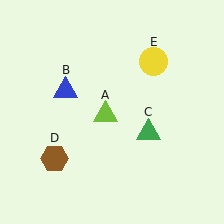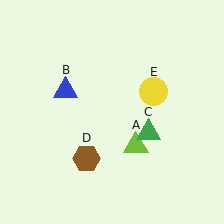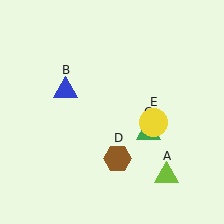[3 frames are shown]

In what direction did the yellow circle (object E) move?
The yellow circle (object E) moved down.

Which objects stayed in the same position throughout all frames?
Blue triangle (object B) and green triangle (object C) remained stationary.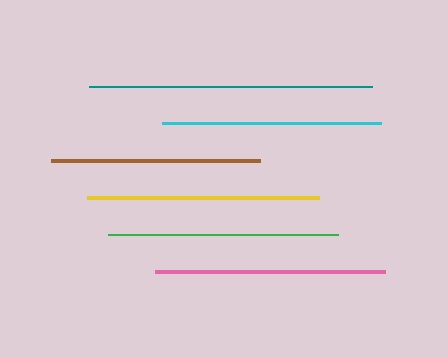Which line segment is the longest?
The teal line is the longest at approximately 282 pixels.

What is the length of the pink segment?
The pink segment is approximately 229 pixels long.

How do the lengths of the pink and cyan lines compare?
The pink and cyan lines are approximately the same length.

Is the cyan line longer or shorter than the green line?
The green line is longer than the cyan line.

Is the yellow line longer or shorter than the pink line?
The yellow line is longer than the pink line.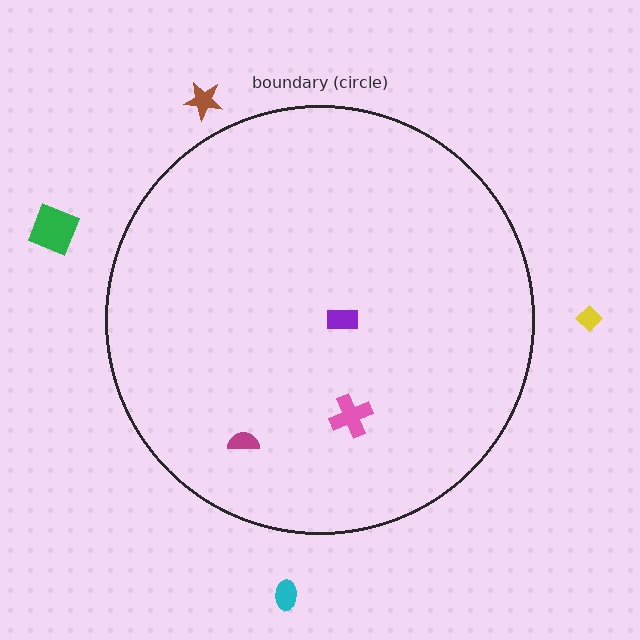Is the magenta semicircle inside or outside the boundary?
Inside.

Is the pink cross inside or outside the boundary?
Inside.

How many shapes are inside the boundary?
3 inside, 4 outside.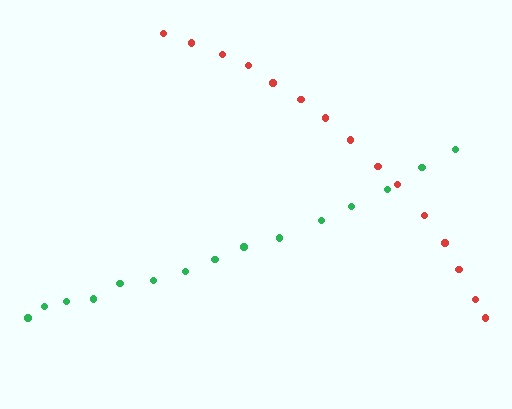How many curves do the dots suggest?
There are 2 distinct paths.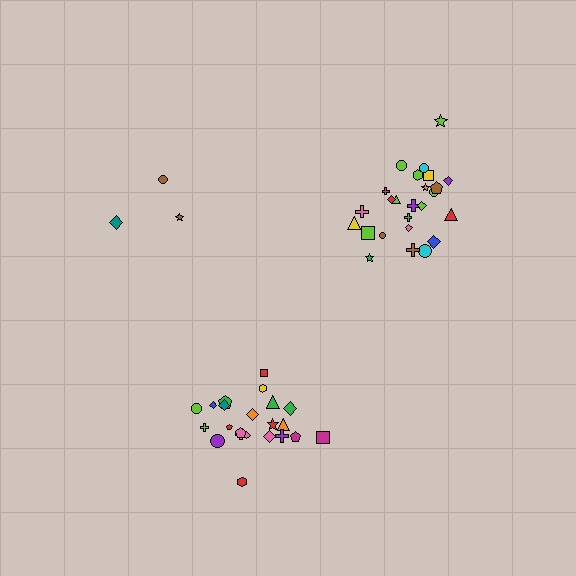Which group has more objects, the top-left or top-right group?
The top-right group.